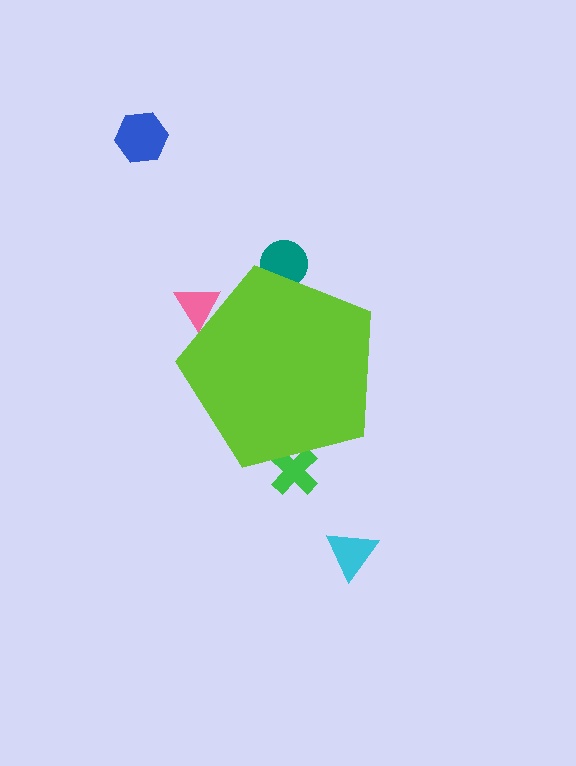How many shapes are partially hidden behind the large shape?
3 shapes are partially hidden.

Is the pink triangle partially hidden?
Yes, the pink triangle is partially hidden behind the lime pentagon.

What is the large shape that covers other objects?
A lime pentagon.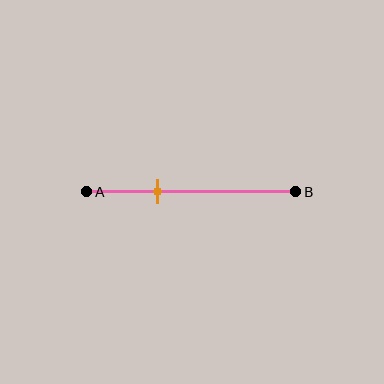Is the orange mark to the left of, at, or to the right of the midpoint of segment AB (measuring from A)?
The orange mark is to the left of the midpoint of segment AB.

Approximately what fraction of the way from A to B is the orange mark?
The orange mark is approximately 35% of the way from A to B.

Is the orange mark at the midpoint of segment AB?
No, the mark is at about 35% from A, not at the 50% midpoint.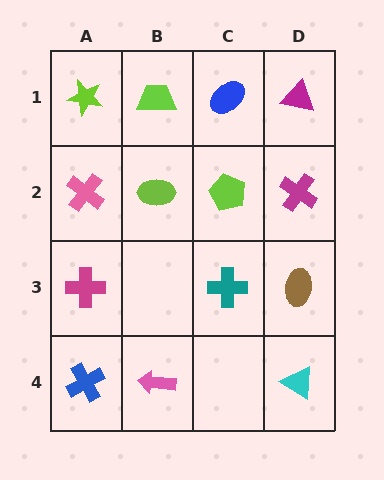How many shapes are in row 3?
3 shapes.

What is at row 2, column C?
A lime pentagon.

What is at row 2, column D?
A magenta cross.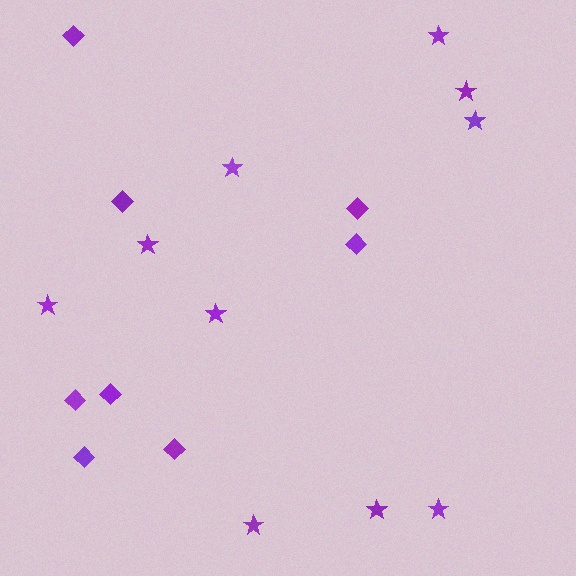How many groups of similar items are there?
There are 2 groups: one group of diamonds (8) and one group of stars (10).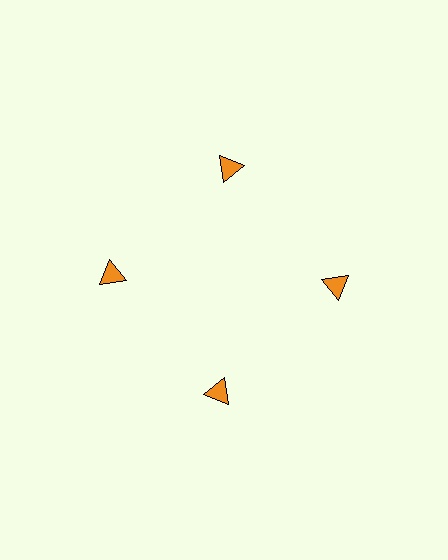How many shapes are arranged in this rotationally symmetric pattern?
There are 4 shapes, arranged in 4 groups of 1.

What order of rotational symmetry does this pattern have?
This pattern has 4-fold rotational symmetry.